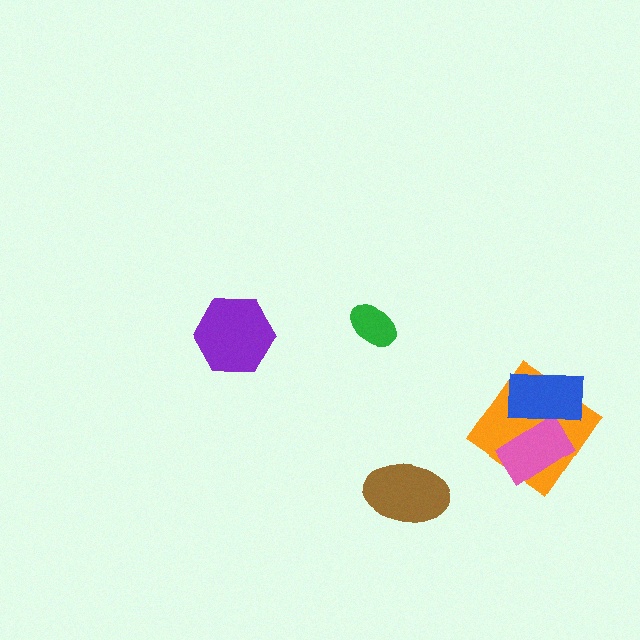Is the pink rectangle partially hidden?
Yes, it is partially covered by another shape.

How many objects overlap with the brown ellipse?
0 objects overlap with the brown ellipse.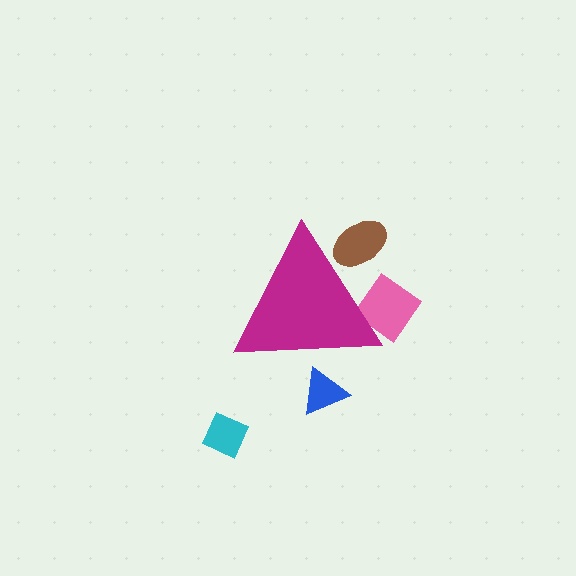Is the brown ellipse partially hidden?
Yes, the brown ellipse is partially hidden behind the magenta triangle.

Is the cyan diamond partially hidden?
No, the cyan diamond is fully visible.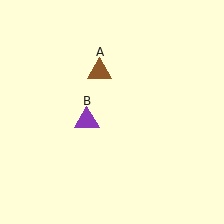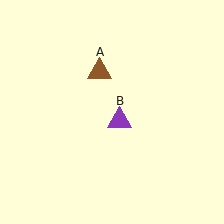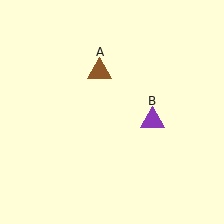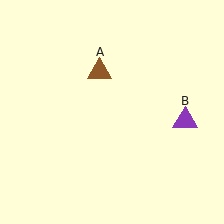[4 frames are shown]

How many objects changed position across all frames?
1 object changed position: purple triangle (object B).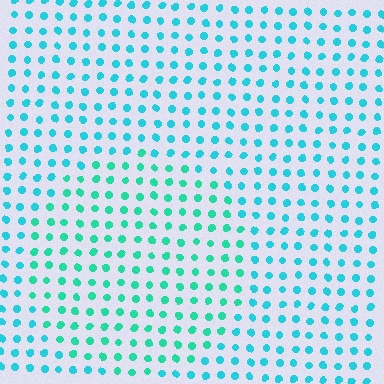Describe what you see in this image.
The image is filled with small cyan elements in a uniform arrangement. A circle-shaped region is visible where the elements are tinted to a slightly different hue, forming a subtle color boundary.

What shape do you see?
I see a circle.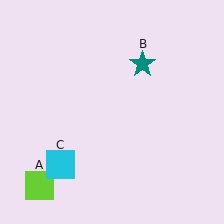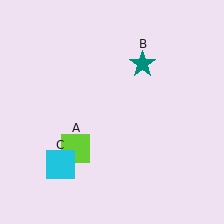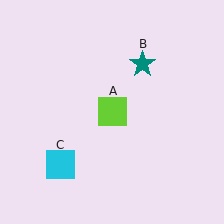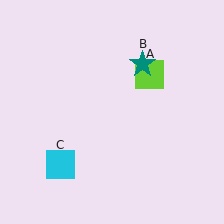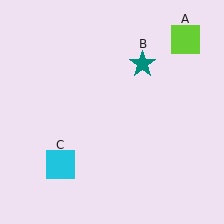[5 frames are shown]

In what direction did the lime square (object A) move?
The lime square (object A) moved up and to the right.